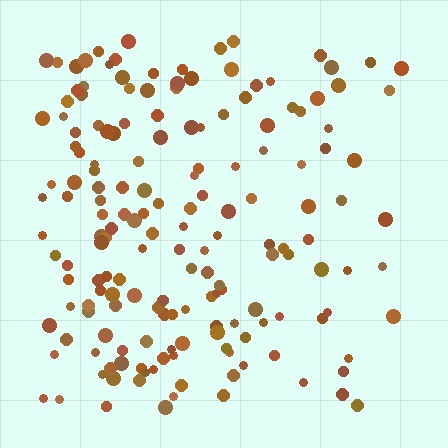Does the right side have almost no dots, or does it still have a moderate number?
Still a moderate number, just noticeably fewer than the left.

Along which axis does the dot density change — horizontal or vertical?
Horizontal.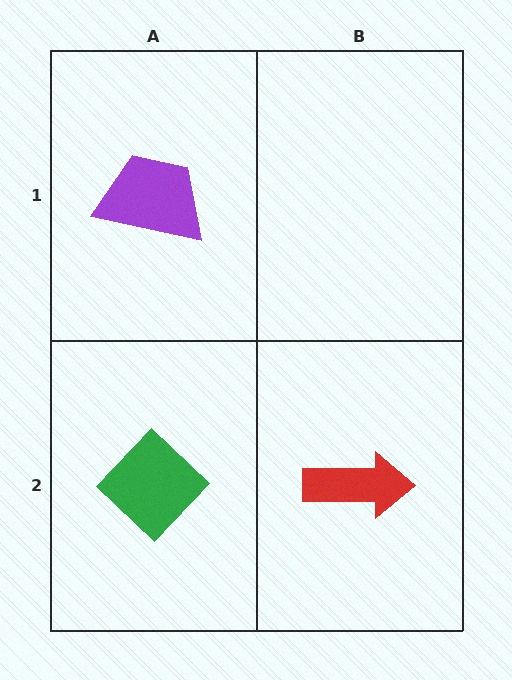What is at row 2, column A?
A green diamond.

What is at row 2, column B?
A red arrow.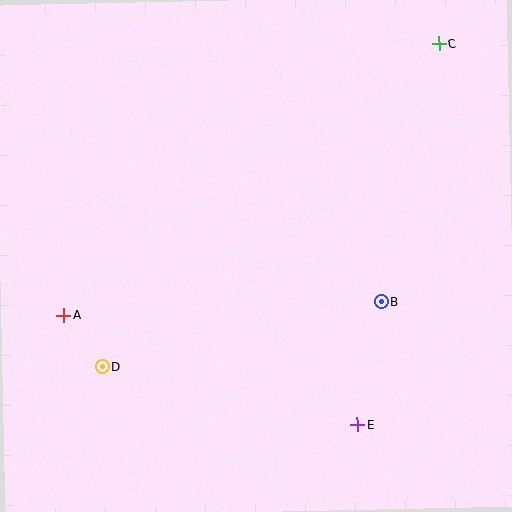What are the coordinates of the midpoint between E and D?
The midpoint between E and D is at (230, 396).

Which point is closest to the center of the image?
Point B at (381, 302) is closest to the center.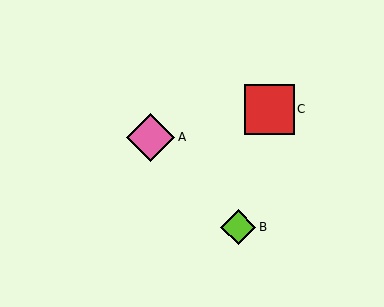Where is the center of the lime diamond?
The center of the lime diamond is at (238, 227).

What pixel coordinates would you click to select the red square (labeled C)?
Click at (269, 109) to select the red square C.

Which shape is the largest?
The red square (labeled C) is the largest.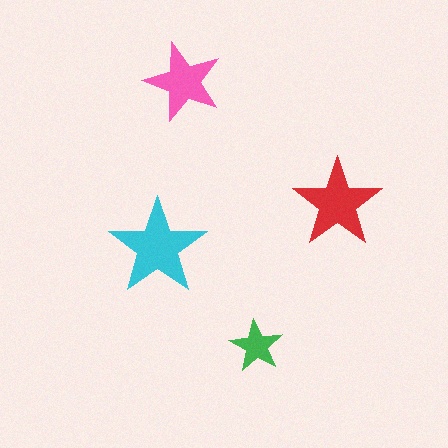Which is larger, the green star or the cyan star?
The cyan one.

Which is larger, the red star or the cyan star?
The cyan one.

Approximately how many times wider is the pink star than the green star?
About 1.5 times wider.